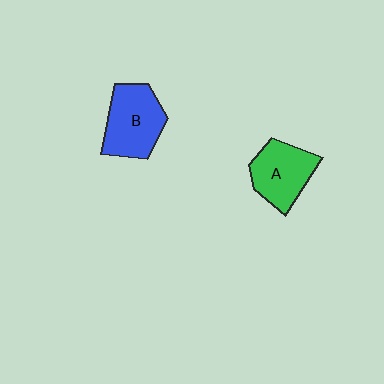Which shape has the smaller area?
Shape A (green).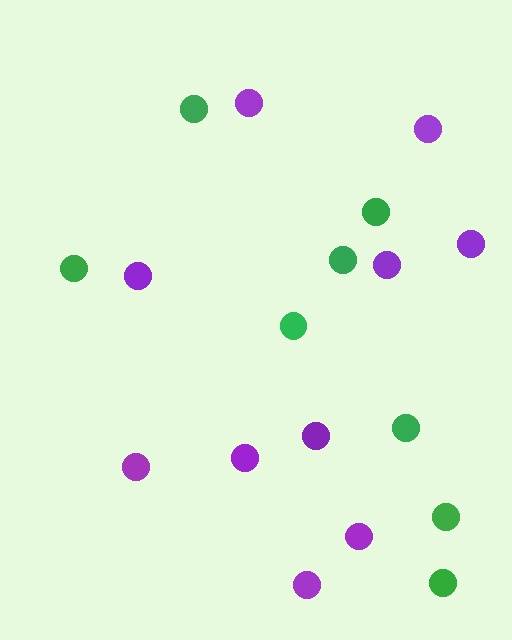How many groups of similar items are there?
There are 2 groups: one group of green circles (8) and one group of purple circles (10).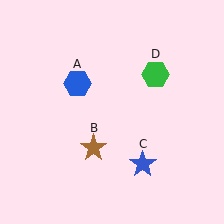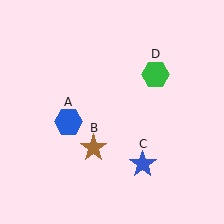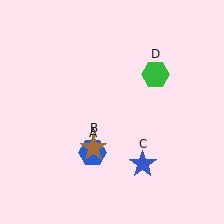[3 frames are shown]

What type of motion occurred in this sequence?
The blue hexagon (object A) rotated counterclockwise around the center of the scene.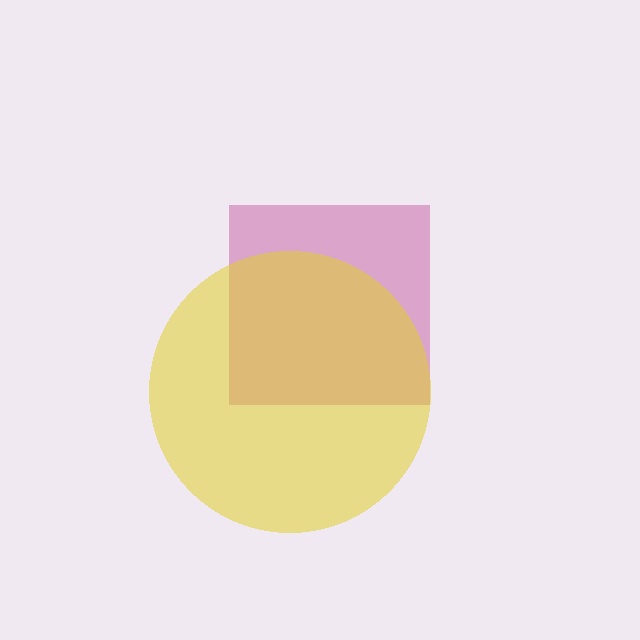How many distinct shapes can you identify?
There are 2 distinct shapes: a magenta square, a yellow circle.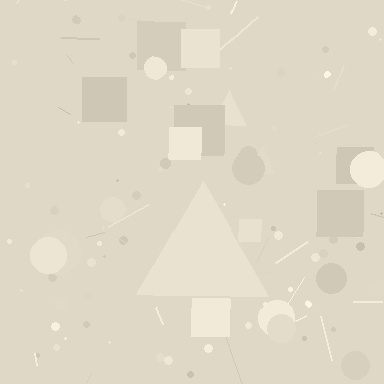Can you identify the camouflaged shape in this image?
The camouflaged shape is a triangle.